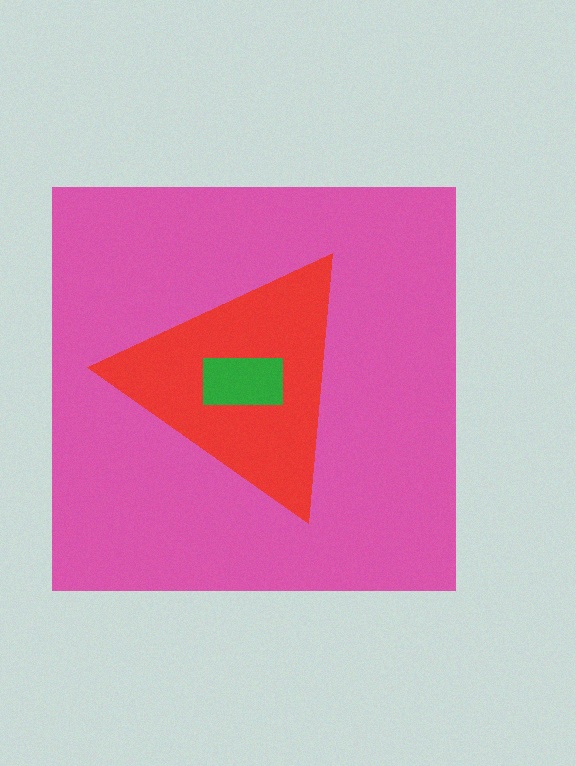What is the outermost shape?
The pink square.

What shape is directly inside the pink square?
The red triangle.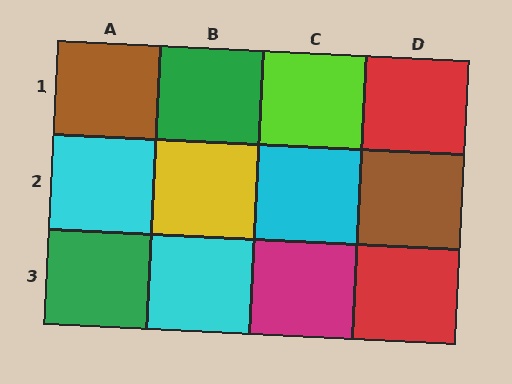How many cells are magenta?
1 cell is magenta.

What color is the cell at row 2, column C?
Cyan.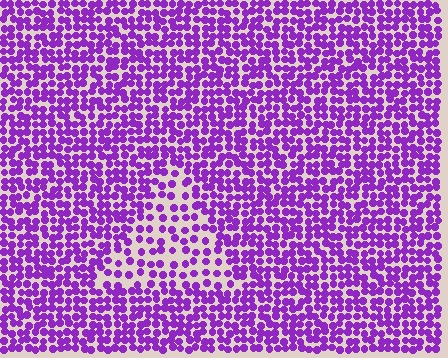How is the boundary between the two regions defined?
The boundary is defined by a change in element density (approximately 1.9x ratio). All elements are the same color, size, and shape.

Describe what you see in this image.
The image contains small purple elements arranged at two different densities. A triangle-shaped region is visible where the elements are less densely packed than the surrounding area.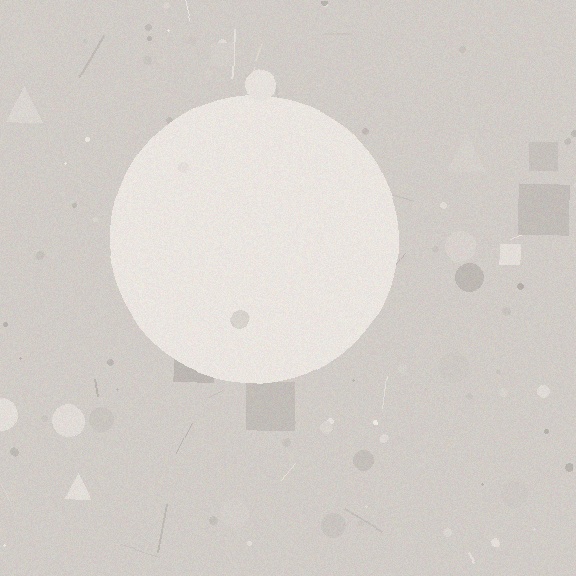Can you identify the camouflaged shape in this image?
The camouflaged shape is a circle.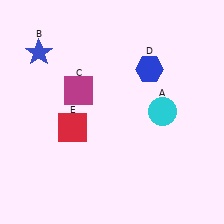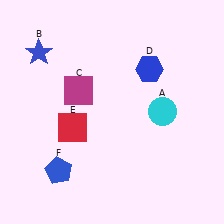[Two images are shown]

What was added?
A blue pentagon (F) was added in Image 2.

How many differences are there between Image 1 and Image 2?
There is 1 difference between the two images.